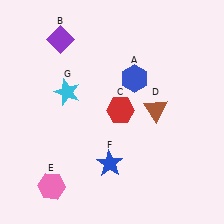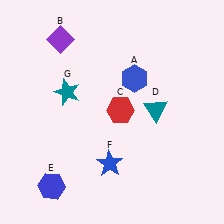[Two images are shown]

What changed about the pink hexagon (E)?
In Image 1, E is pink. In Image 2, it changed to blue.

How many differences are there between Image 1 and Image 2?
There are 3 differences between the two images.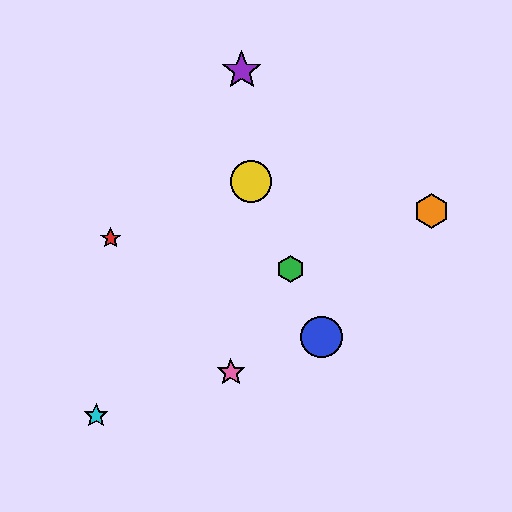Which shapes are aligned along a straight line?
The blue circle, the green hexagon, the yellow circle are aligned along a straight line.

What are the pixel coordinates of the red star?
The red star is at (111, 238).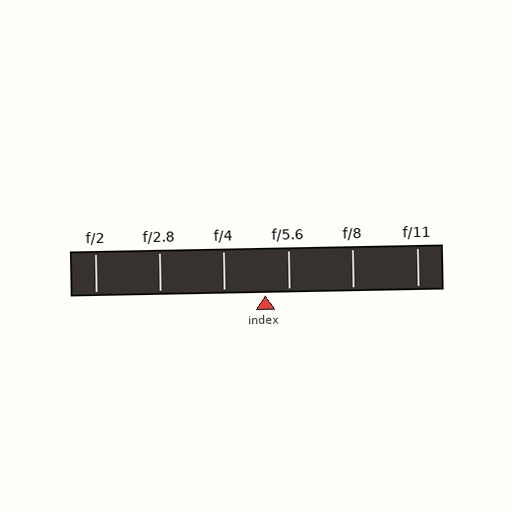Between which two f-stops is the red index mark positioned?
The index mark is between f/4 and f/5.6.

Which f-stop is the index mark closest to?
The index mark is closest to f/5.6.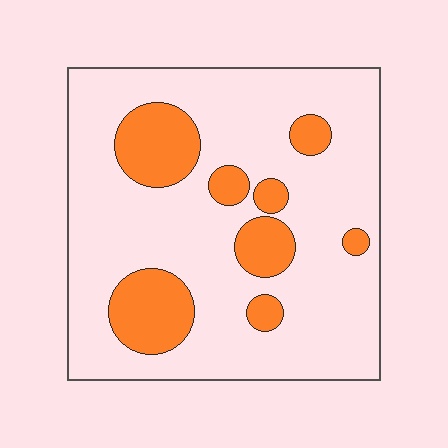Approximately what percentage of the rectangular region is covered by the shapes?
Approximately 20%.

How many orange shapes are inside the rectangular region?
8.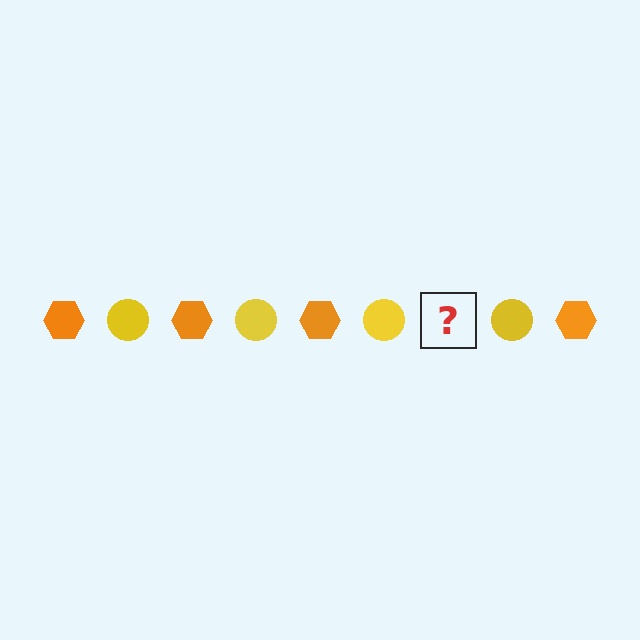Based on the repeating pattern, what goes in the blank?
The blank should be an orange hexagon.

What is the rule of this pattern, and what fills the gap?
The rule is that the pattern alternates between orange hexagon and yellow circle. The gap should be filled with an orange hexagon.